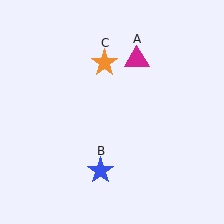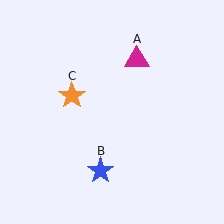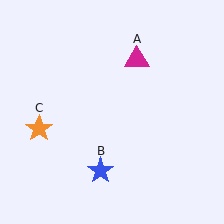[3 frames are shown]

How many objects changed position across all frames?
1 object changed position: orange star (object C).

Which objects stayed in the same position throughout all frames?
Magenta triangle (object A) and blue star (object B) remained stationary.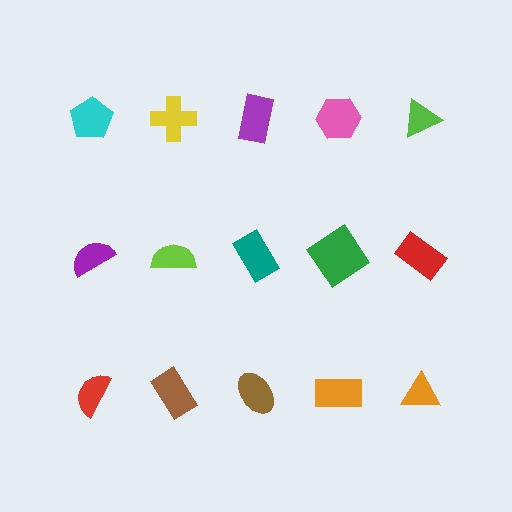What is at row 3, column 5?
An orange triangle.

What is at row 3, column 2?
A brown rectangle.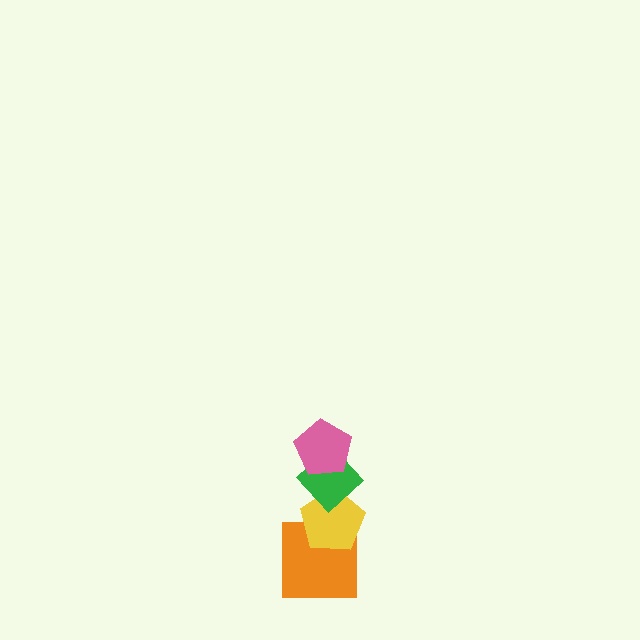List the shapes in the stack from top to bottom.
From top to bottom: the pink pentagon, the green diamond, the yellow pentagon, the orange square.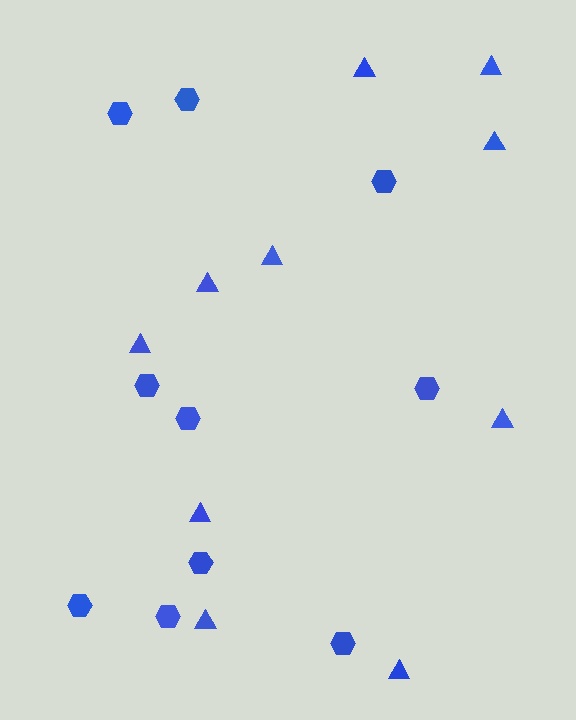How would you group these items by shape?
There are 2 groups: one group of hexagons (10) and one group of triangles (10).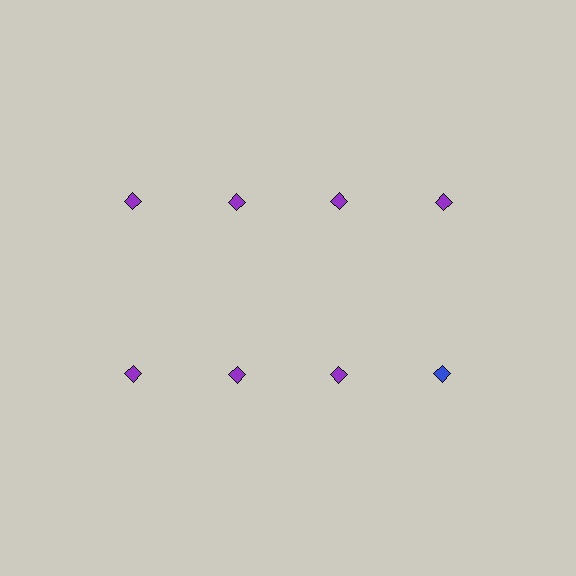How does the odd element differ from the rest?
It has a different color: blue instead of purple.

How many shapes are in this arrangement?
There are 8 shapes arranged in a grid pattern.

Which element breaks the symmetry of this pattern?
The blue diamond in the second row, second from right column breaks the symmetry. All other shapes are purple diamonds.